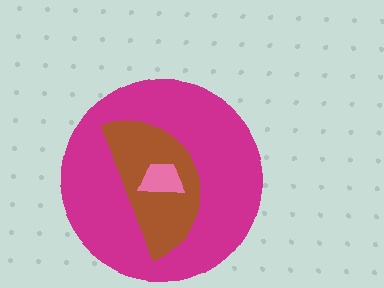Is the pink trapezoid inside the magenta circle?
Yes.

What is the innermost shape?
The pink trapezoid.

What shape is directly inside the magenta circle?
The brown semicircle.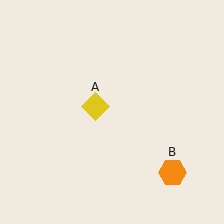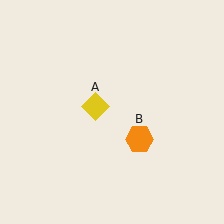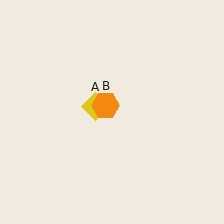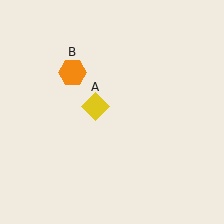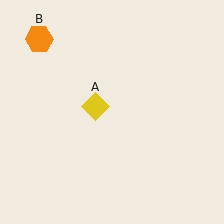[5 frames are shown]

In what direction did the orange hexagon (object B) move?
The orange hexagon (object B) moved up and to the left.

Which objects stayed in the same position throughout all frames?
Yellow diamond (object A) remained stationary.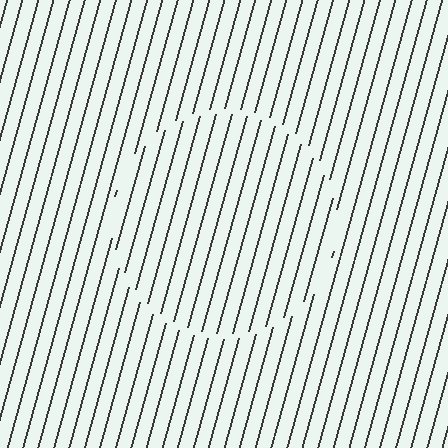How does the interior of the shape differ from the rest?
The interior of the shape contains the same grating, shifted by half a period — the contour is defined by the phase discontinuity where line-ends from the inner and outer gratings abut.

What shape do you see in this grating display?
An illusory circle. The interior of the shape contains the same grating, shifted by half a period — the contour is defined by the phase discontinuity where line-ends from the inner and outer gratings abut.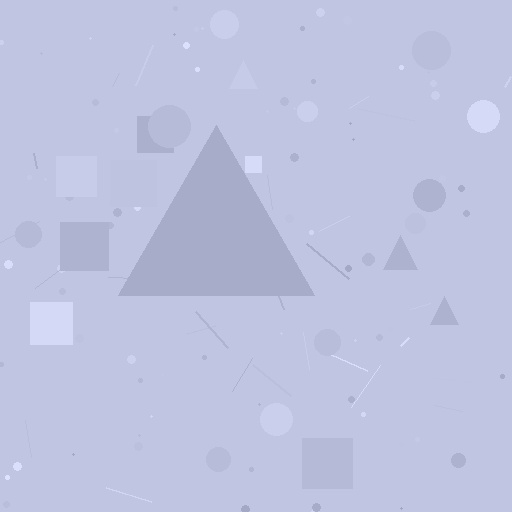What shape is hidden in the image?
A triangle is hidden in the image.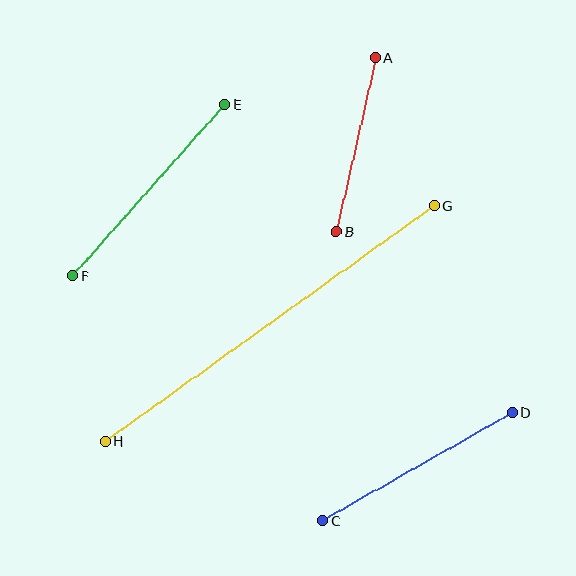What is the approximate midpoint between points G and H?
The midpoint is at approximately (270, 323) pixels.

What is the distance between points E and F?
The distance is approximately 229 pixels.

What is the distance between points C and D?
The distance is approximately 218 pixels.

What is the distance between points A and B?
The distance is approximately 178 pixels.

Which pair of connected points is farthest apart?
Points G and H are farthest apart.